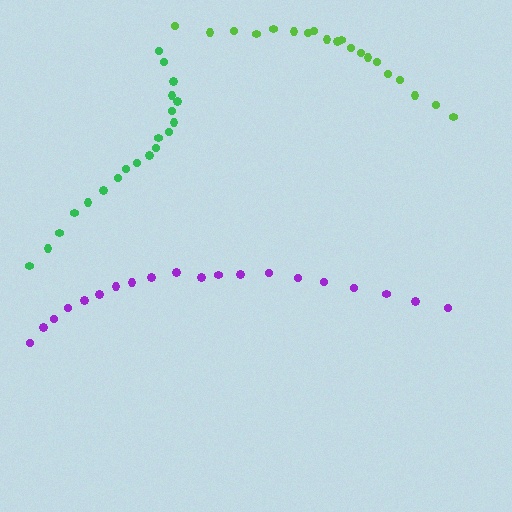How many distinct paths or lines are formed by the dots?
There are 3 distinct paths.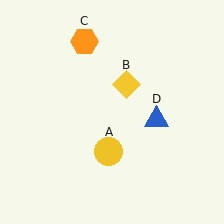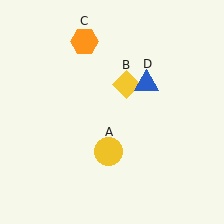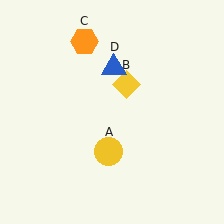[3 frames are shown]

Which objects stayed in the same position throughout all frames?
Yellow circle (object A) and yellow diamond (object B) and orange hexagon (object C) remained stationary.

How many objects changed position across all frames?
1 object changed position: blue triangle (object D).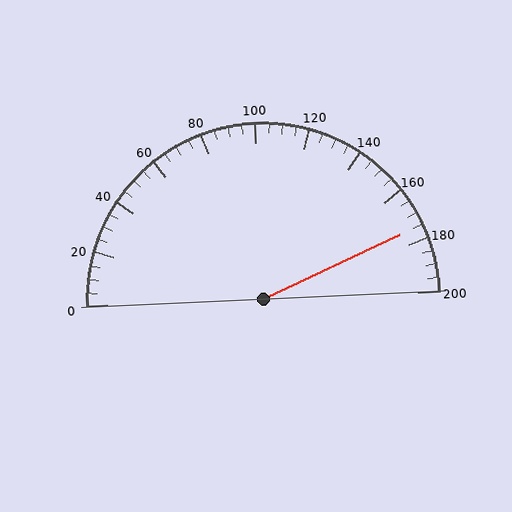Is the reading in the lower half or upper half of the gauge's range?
The reading is in the upper half of the range (0 to 200).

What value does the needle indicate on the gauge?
The needle indicates approximately 175.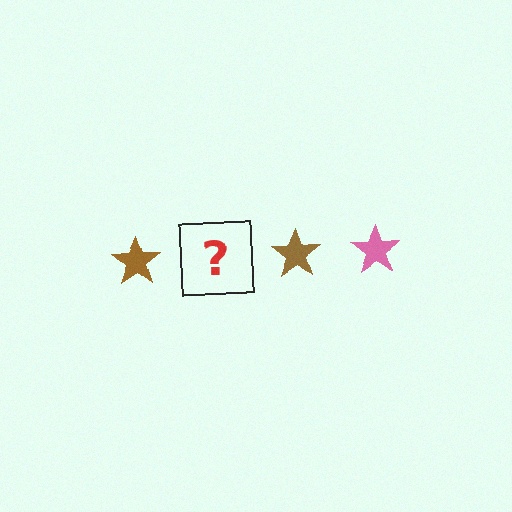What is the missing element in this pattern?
The missing element is a pink star.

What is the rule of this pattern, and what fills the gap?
The rule is that the pattern cycles through brown, pink stars. The gap should be filled with a pink star.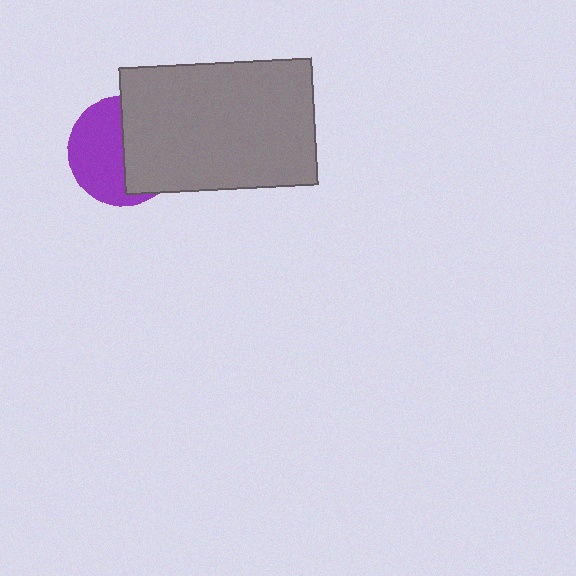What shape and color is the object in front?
The object in front is a gray rectangle.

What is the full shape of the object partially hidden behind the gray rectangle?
The partially hidden object is a purple circle.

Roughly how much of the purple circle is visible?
About half of it is visible (roughly 51%).